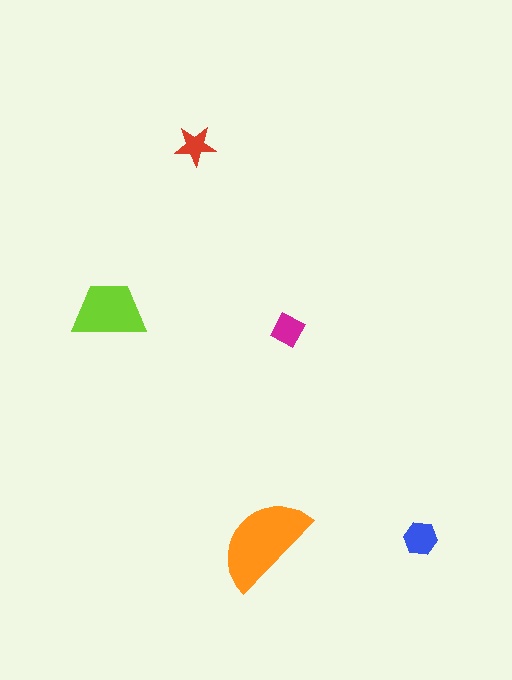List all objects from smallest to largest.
The red star, the magenta diamond, the blue hexagon, the lime trapezoid, the orange semicircle.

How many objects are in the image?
There are 5 objects in the image.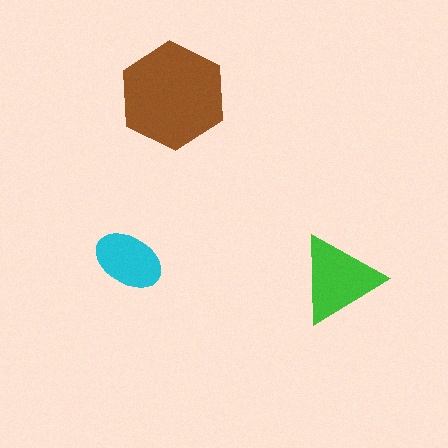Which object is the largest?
The brown hexagon.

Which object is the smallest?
The cyan ellipse.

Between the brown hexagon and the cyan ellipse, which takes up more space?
The brown hexagon.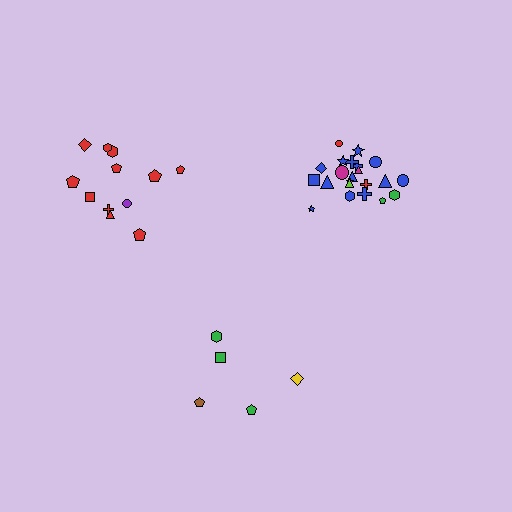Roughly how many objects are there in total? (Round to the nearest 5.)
Roughly 40 objects in total.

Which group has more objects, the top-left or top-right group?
The top-right group.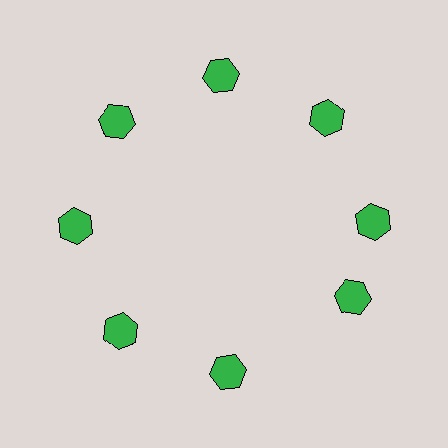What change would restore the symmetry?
The symmetry would be restored by rotating it back into even spacing with its neighbors so that all 8 hexagons sit at equal angles and equal distance from the center.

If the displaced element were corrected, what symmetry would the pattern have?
It would have 8-fold rotational symmetry — the pattern would map onto itself every 45 degrees.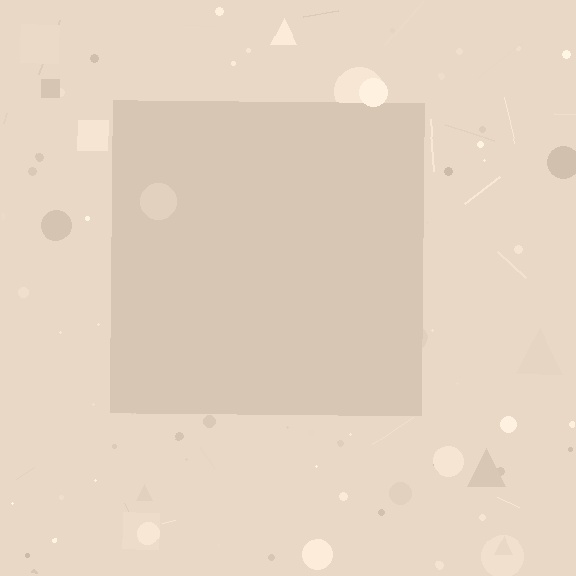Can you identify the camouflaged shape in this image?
The camouflaged shape is a square.